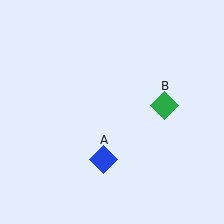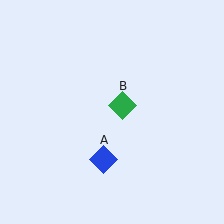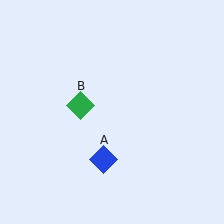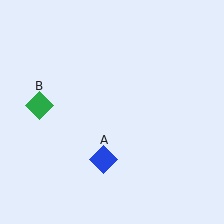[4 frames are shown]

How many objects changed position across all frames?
1 object changed position: green diamond (object B).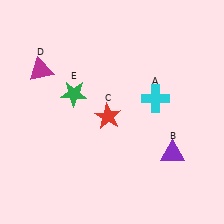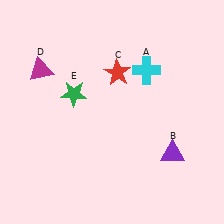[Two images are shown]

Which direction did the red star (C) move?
The red star (C) moved up.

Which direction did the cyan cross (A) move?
The cyan cross (A) moved up.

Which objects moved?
The objects that moved are: the cyan cross (A), the red star (C).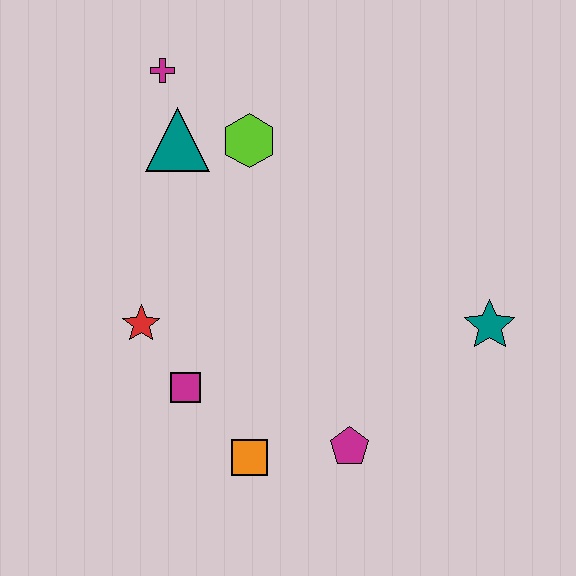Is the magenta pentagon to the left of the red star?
No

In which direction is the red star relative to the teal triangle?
The red star is below the teal triangle.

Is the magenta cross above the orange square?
Yes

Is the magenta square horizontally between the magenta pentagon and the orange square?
No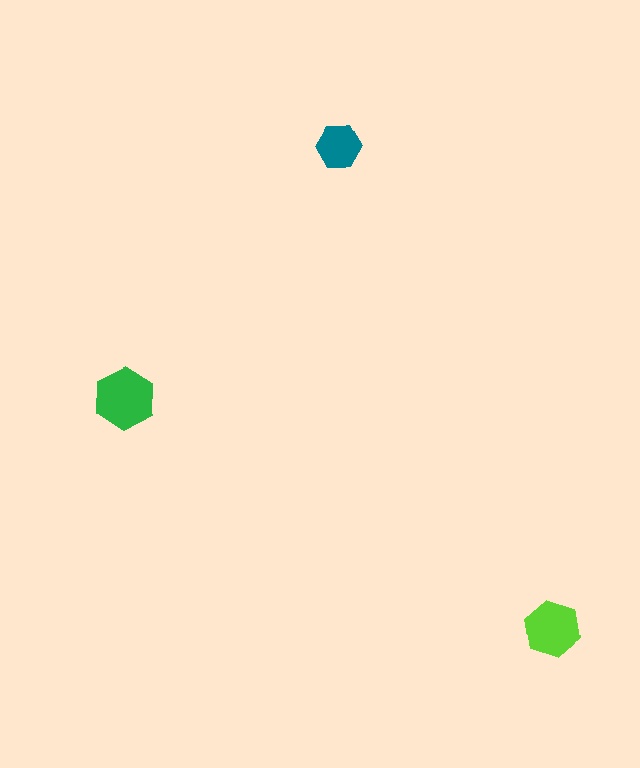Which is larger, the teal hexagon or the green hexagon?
The green one.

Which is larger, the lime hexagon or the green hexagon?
The green one.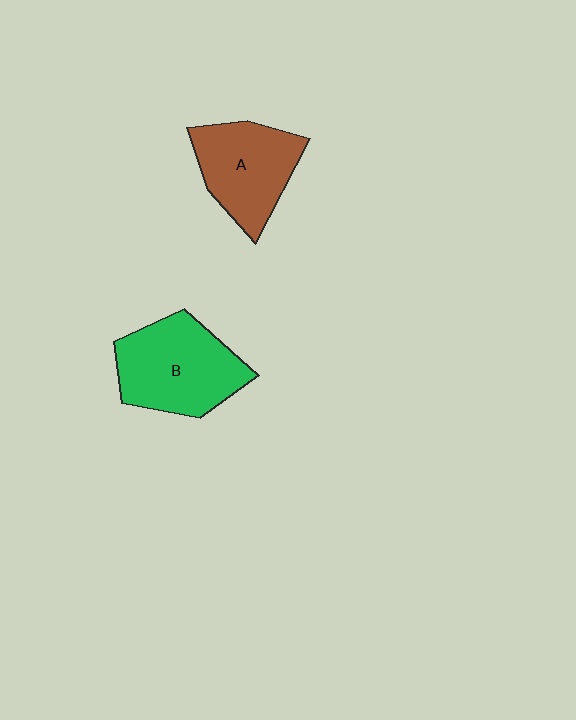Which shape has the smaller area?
Shape A (brown).